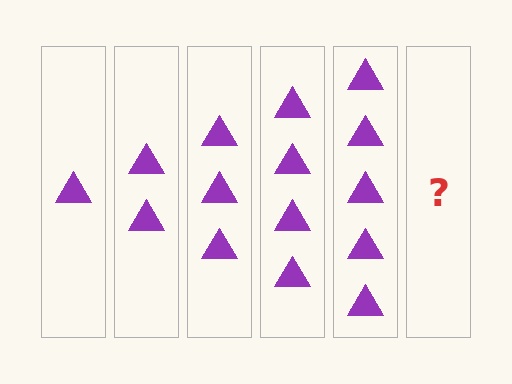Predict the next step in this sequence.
The next step is 6 triangles.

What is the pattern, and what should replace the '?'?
The pattern is that each step adds one more triangle. The '?' should be 6 triangles.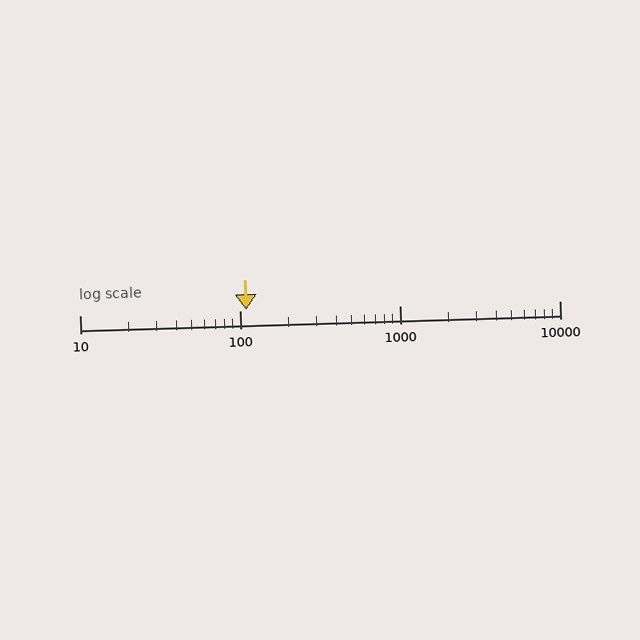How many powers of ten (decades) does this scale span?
The scale spans 3 decades, from 10 to 10000.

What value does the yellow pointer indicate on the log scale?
The pointer indicates approximately 110.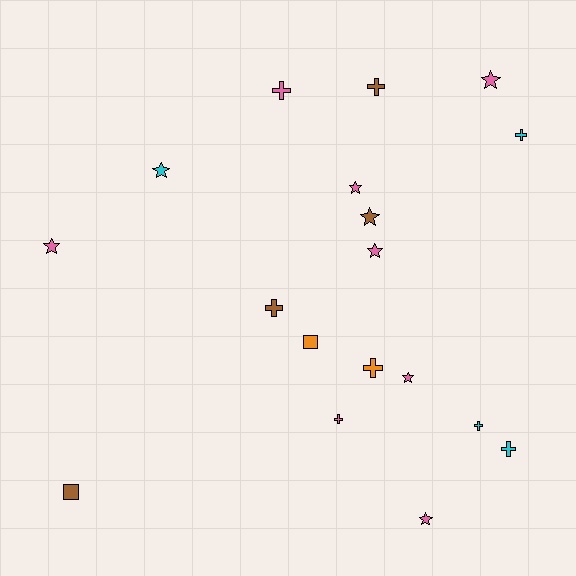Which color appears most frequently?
Pink, with 8 objects.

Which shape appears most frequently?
Cross, with 8 objects.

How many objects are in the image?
There are 18 objects.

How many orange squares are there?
There is 1 orange square.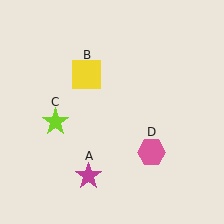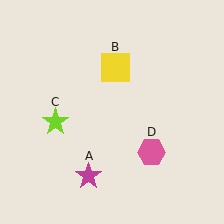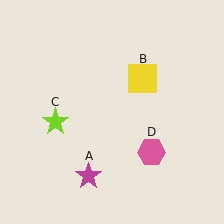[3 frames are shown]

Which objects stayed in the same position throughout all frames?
Magenta star (object A) and lime star (object C) and pink hexagon (object D) remained stationary.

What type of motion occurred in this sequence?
The yellow square (object B) rotated clockwise around the center of the scene.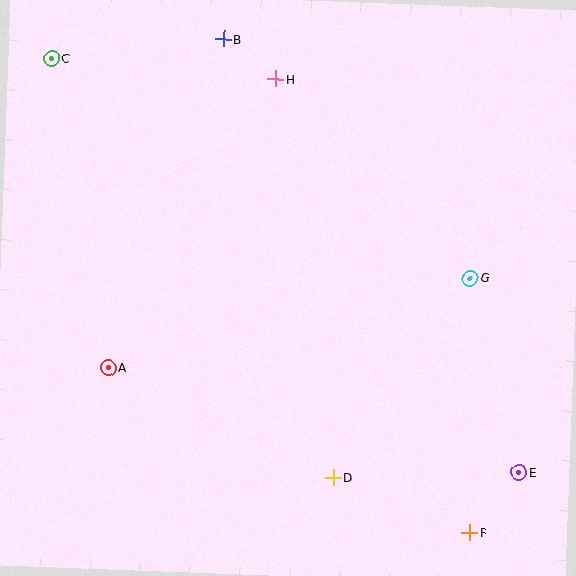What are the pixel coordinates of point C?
Point C is at (52, 58).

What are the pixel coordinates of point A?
Point A is at (108, 368).